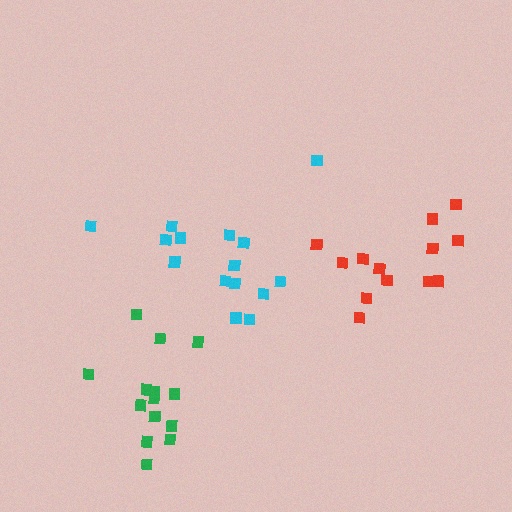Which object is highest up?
The cyan cluster is topmost.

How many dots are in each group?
Group 1: 15 dots, Group 2: 13 dots, Group 3: 14 dots (42 total).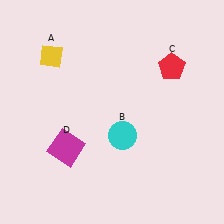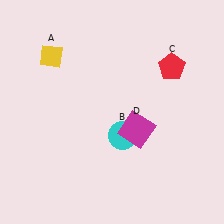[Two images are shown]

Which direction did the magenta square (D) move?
The magenta square (D) moved right.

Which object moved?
The magenta square (D) moved right.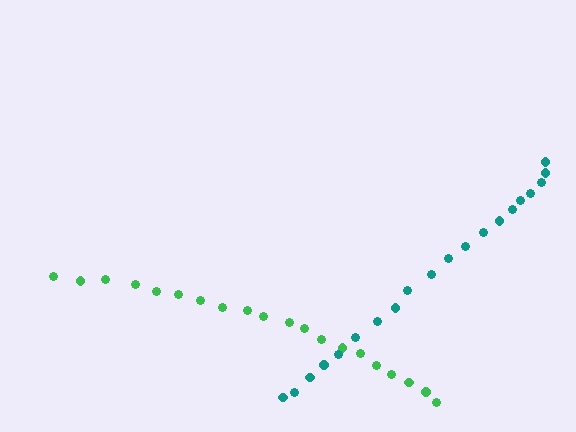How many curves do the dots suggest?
There are 2 distinct paths.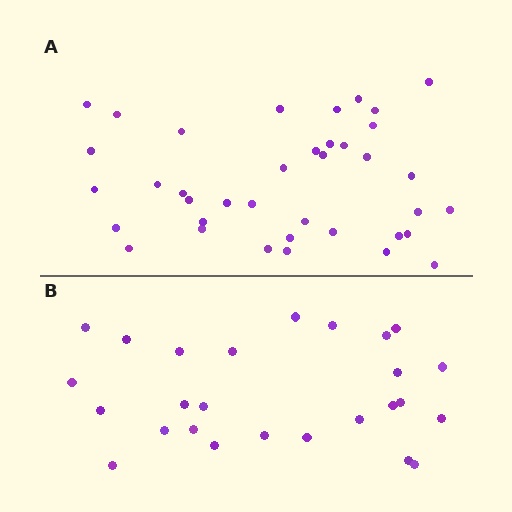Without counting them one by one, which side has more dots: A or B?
Region A (the top region) has more dots.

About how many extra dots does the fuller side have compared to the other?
Region A has roughly 12 or so more dots than region B.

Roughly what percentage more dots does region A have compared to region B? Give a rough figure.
About 45% more.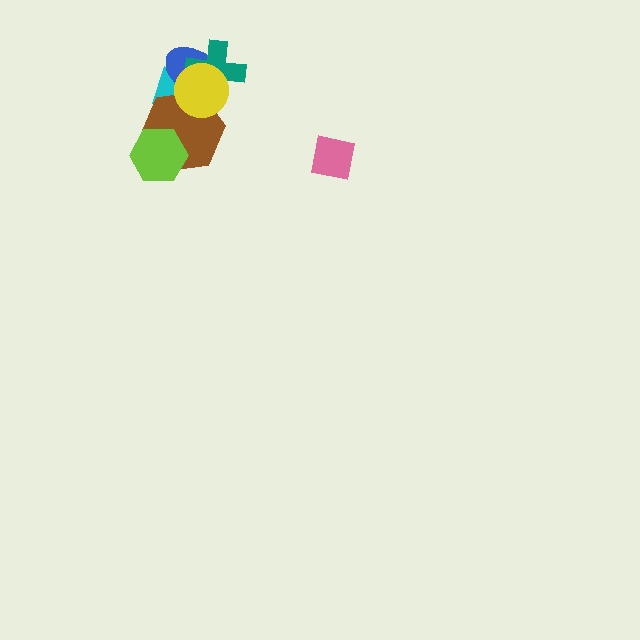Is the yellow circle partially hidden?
No, no other shape covers it.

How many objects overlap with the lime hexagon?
1 object overlaps with the lime hexagon.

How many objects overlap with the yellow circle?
4 objects overlap with the yellow circle.